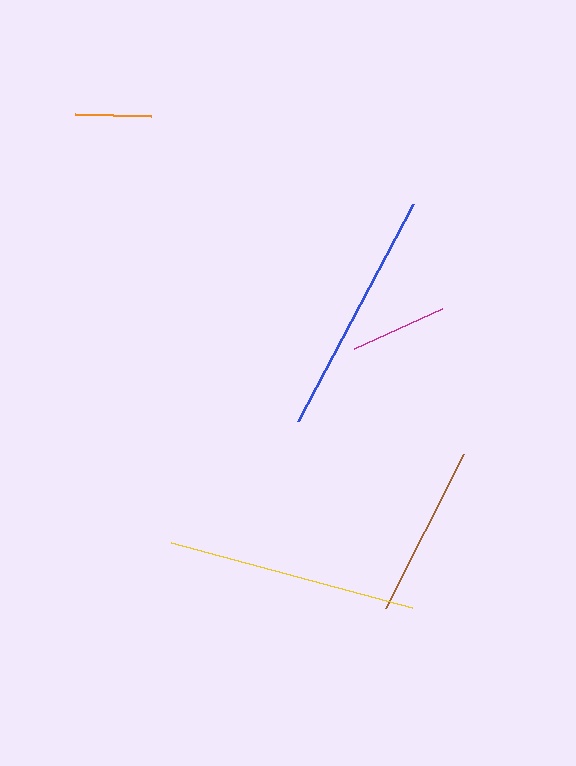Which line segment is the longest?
The yellow line is the longest at approximately 250 pixels.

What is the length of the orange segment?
The orange segment is approximately 76 pixels long.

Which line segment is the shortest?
The orange line is the shortest at approximately 76 pixels.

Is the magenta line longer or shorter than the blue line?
The blue line is longer than the magenta line.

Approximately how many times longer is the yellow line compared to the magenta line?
The yellow line is approximately 2.6 times the length of the magenta line.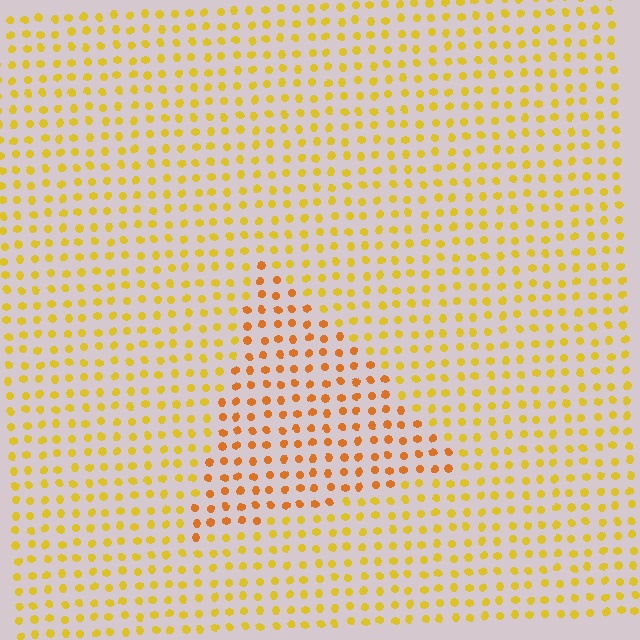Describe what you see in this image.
The image is filled with small yellow elements in a uniform arrangement. A triangle-shaped region is visible where the elements are tinted to a slightly different hue, forming a subtle color boundary.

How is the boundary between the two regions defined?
The boundary is defined purely by a slight shift in hue (about 26 degrees). Spacing, size, and orientation are identical on both sides.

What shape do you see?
I see a triangle.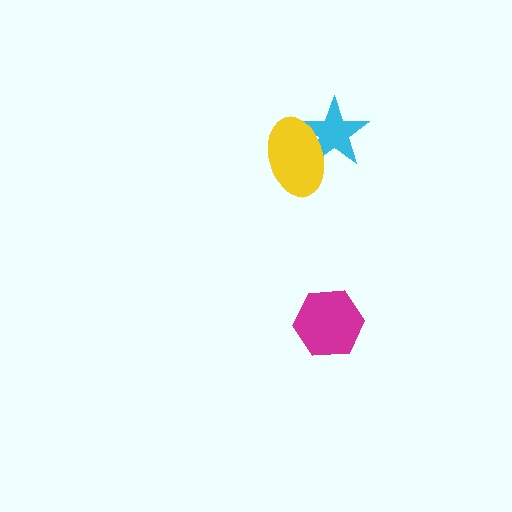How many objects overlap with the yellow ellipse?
1 object overlaps with the yellow ellipse.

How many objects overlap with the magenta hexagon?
0 objects overlap with the magenta hexagon.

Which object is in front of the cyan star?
The yellow ellipse is in front of the cyan star.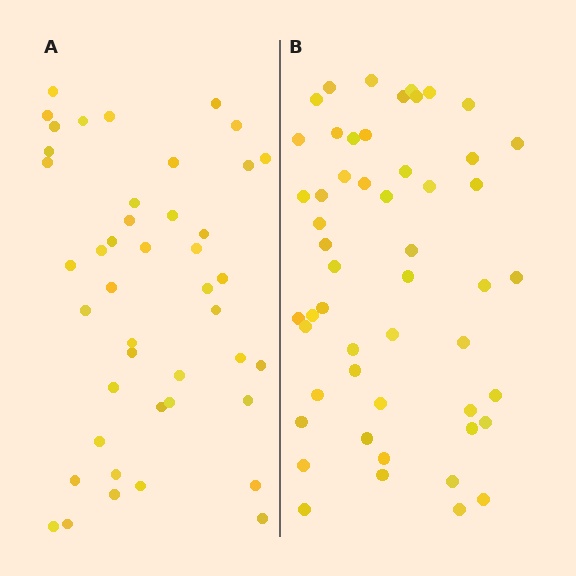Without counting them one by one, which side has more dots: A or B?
Region B (the right region) has more dots.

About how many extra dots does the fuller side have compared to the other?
Region B has roughly 8 or so more dots than region A.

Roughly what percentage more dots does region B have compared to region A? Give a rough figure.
About 20% more.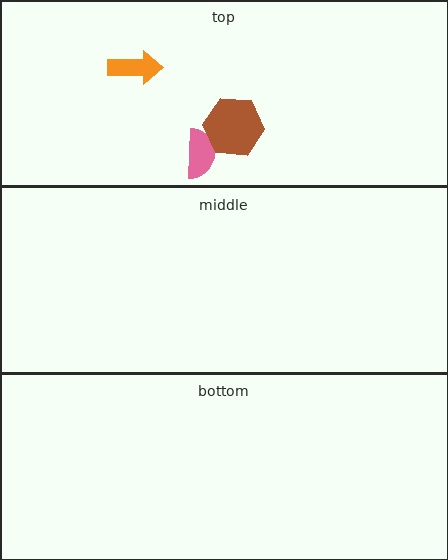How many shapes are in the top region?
3.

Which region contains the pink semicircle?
The top region.